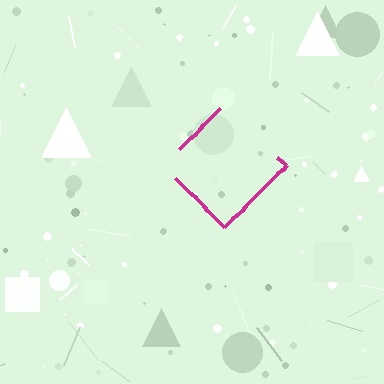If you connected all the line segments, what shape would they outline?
They would outline a diamond.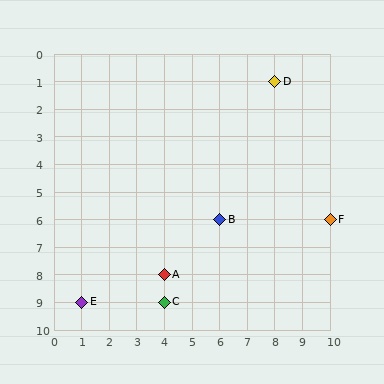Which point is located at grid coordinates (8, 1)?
Point D is at (8, 1).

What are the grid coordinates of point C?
Point C is at grid coordinates (4, 9).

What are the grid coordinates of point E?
Point E is at grid coordinates (1, 9).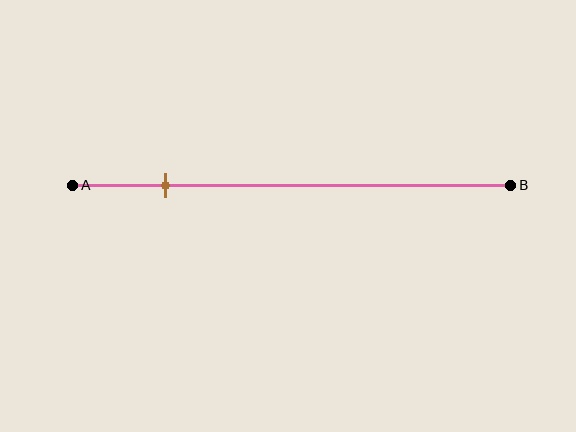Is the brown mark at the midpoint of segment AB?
No, the mark is at about 20% from A, not at the 50% midpoint.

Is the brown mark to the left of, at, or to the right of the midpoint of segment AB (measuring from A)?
The brown mark is to the left of the midpoint of segment AB.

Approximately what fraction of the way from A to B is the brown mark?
The brown mark is approximately 20% of the way from A to B.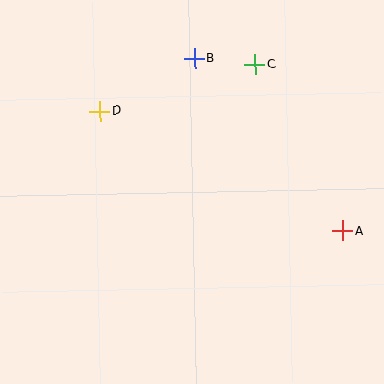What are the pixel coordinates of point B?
Point B is at (194, 58).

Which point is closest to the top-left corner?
Point D is closest to the top-left corner.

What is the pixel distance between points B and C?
The distance between B and C is 61 pixels.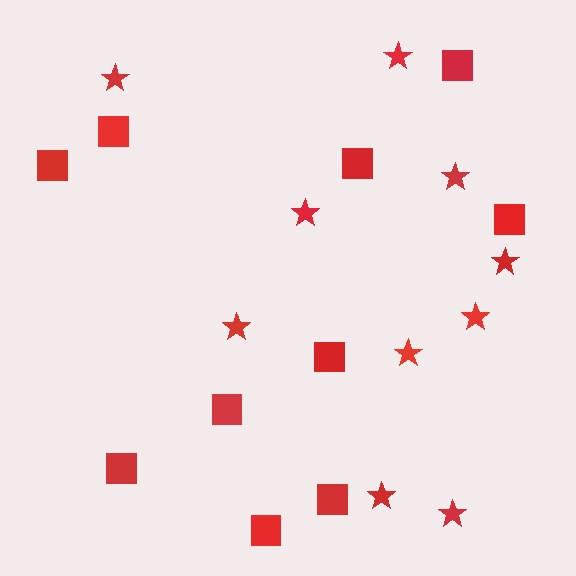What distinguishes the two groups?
There are 2 groups: one group of stars (10) and one group of squares (10).